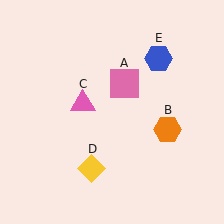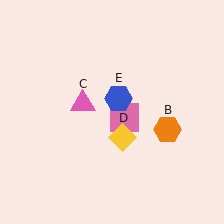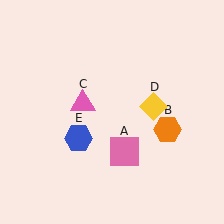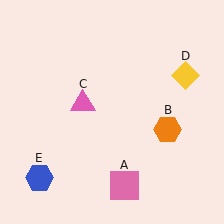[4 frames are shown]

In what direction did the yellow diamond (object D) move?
The yellow diamond (object D) moved up and to the right.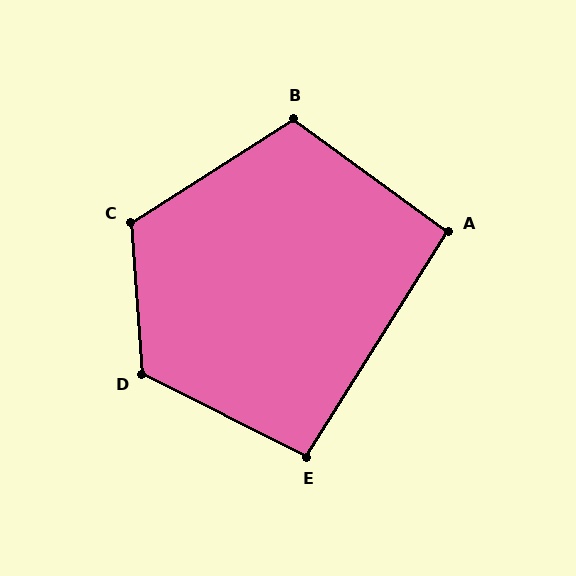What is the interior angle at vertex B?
Approximately 111 degrees (obtuse).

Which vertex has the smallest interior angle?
A, at approximately 94 degrees.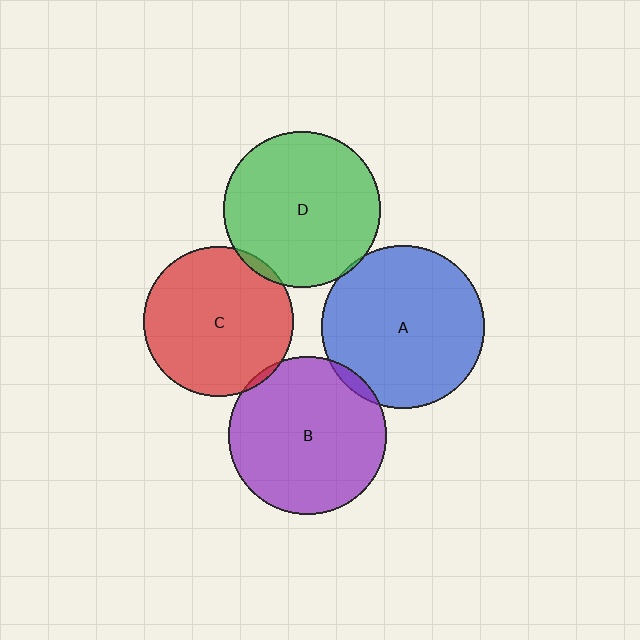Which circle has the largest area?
Circle A (blue).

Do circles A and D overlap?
Yes.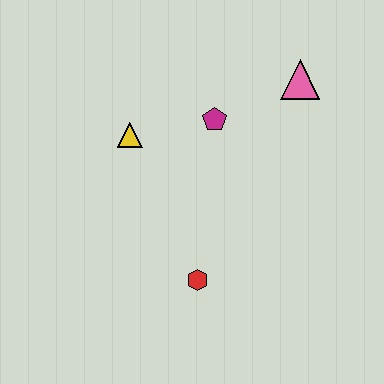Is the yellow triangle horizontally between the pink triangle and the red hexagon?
No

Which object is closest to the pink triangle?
The magenta pentagon is closest to the pink triangle.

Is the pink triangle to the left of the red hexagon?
No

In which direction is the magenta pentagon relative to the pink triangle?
The magenta pentagon is to the left of the pink triangle.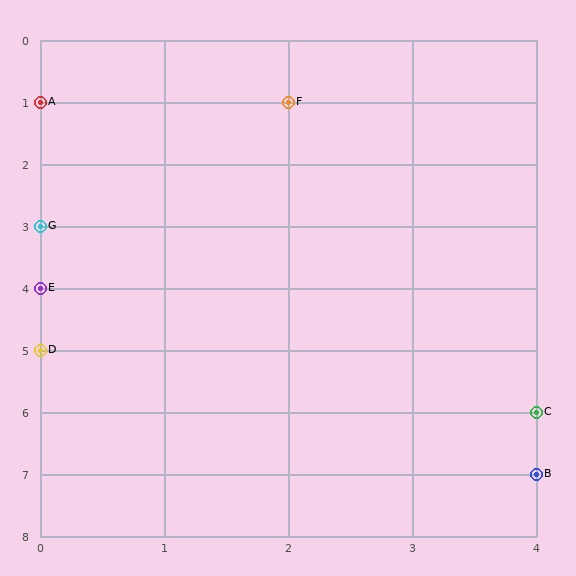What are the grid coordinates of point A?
Point A is at grid coordinates (0, 1).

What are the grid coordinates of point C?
Point C is at grid coordinates (4, 6).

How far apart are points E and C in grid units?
Points E and C are 4 columns and 2 rows apart (about 4.5 grid units diagonally).